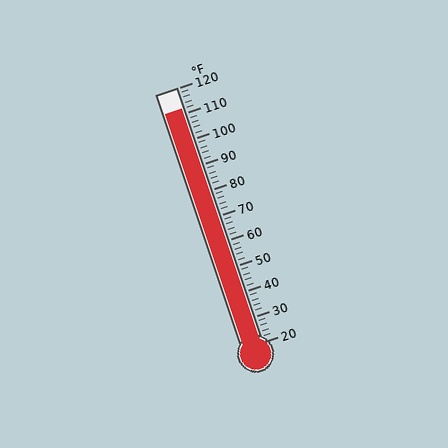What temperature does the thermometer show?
The thermometer shows approximately 112°F.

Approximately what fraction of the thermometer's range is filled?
The thermometer is filled to approximately 90% of its range.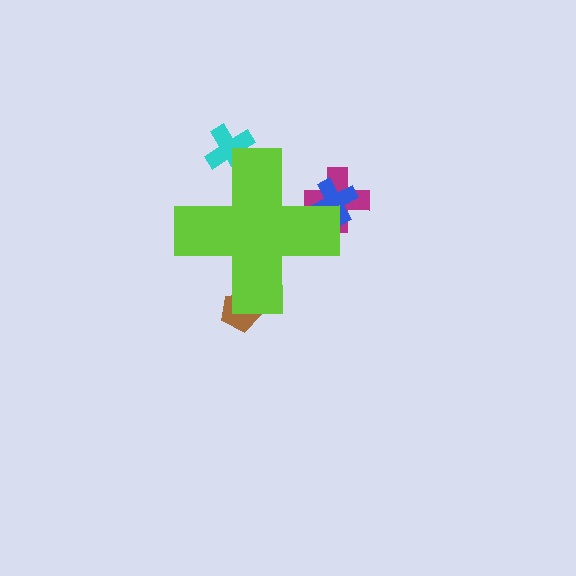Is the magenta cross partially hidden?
Yes, the magenta cross is partially hidden behind the lime cross.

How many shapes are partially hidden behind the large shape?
4 shapes are partially hidden.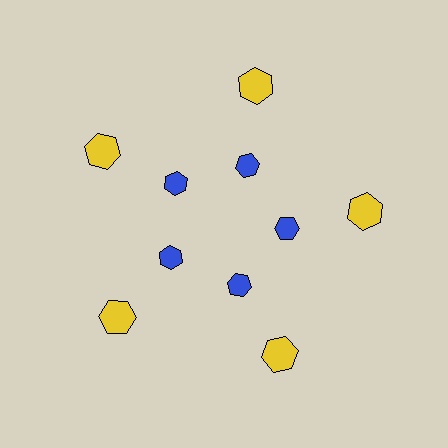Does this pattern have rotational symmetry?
Yes, this pattern has 5-fold rotational symmetry. It looks the same after rotating 72 degrees around the center.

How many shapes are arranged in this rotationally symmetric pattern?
There are 10 shapes, arranged in 5 groups of 2.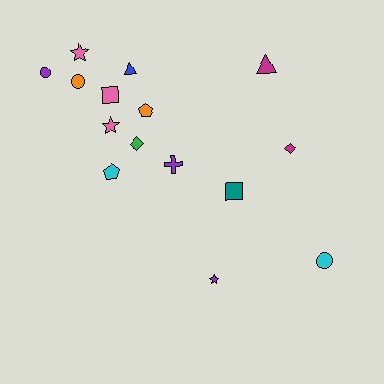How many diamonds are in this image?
There are 2 diamonds.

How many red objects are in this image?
There are no red objects.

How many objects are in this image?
There are 15 objects.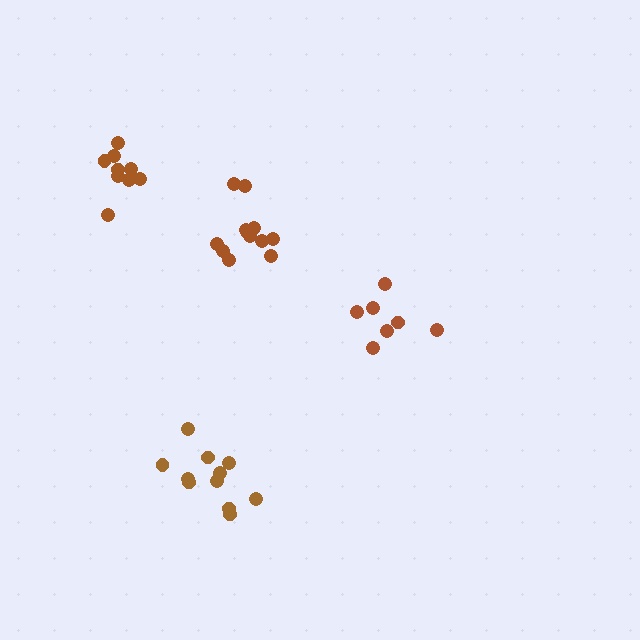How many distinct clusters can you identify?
There are 4 distinct clusters.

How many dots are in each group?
Group 1: 12 dots, Group 2: 7 dots, Group 3: 9 dots, Group 4: 11 dots (39 total).